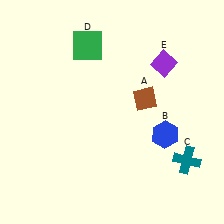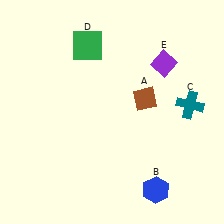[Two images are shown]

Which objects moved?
The objects that moved are: the blue hexagon (B), the teal cross (C).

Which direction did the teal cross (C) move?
The teal cross (C) moved up.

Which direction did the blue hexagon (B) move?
The blue hexagon (B) moved down.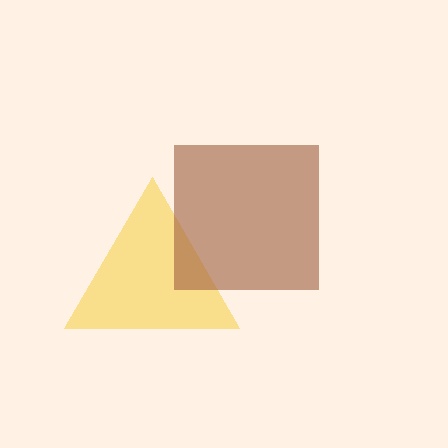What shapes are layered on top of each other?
The layered shapes are: a yellow triangle, a brown square.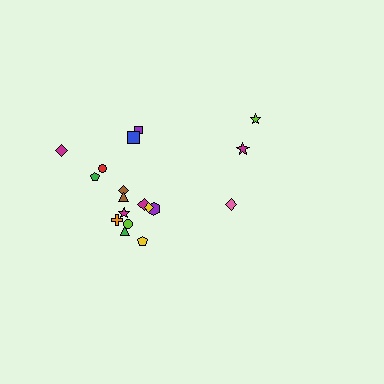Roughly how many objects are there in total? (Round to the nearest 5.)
Roughly 20 objects in total.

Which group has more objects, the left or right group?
The left group.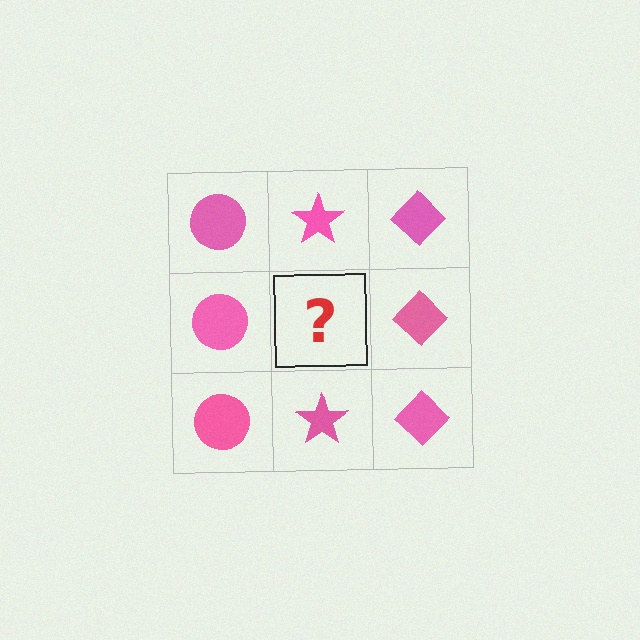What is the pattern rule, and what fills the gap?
The rule is that each column has a consistent shape. The gap should be filled with a pink star.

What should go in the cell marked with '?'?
The missing cell should contain a pink star.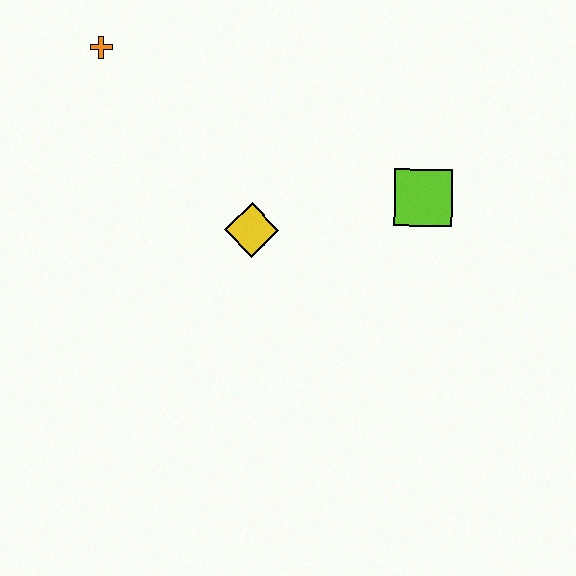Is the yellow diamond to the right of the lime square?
No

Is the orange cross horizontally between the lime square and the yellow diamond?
No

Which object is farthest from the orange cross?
The lime square is farthest from the orange cross.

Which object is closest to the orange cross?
The yellow diamond is closest to the orange cross.